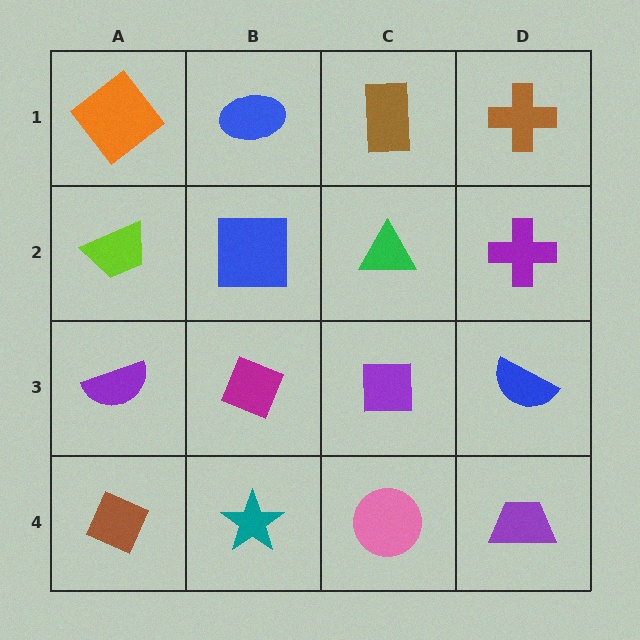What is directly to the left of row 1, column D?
A brown rectangle.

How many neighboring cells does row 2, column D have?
3.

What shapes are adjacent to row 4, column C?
A purple square (row 3, column C), a teal star (row 4, column B), a purple trapezoid (row 4, column D).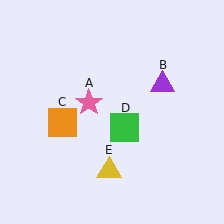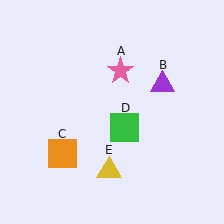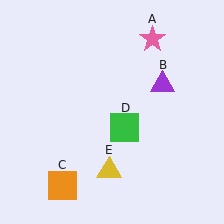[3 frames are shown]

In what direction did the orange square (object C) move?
The orange square (object C) moved down.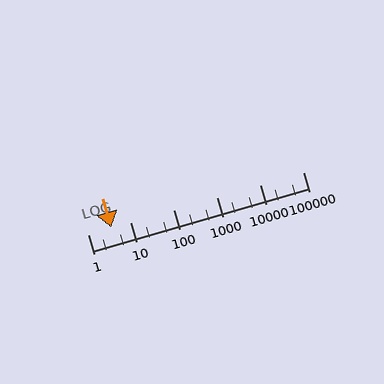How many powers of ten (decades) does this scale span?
The scale spans 5 decades, from 1 to 100000.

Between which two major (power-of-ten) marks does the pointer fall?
The pointer is between 1 and 10.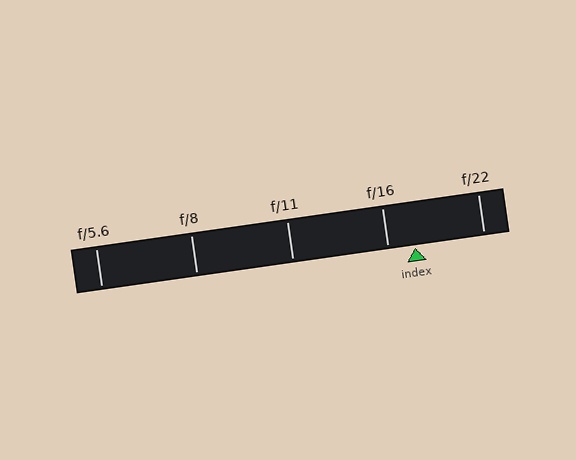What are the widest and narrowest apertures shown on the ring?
The widest aperture shown is f/5.6 and the narrowest is f/22.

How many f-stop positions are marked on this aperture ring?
There are 5 f-stop positions marked.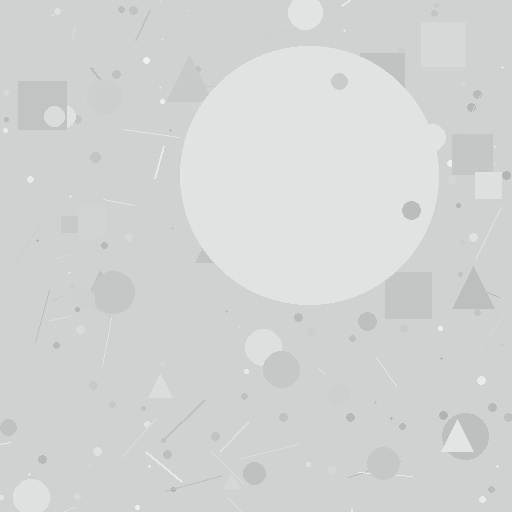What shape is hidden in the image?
A circle is hidden in the image.